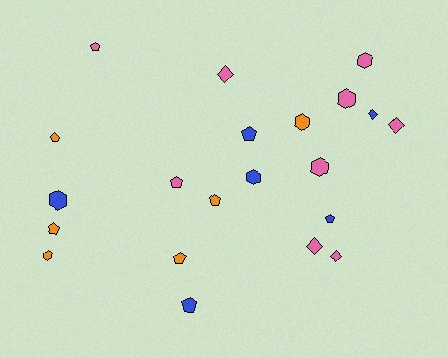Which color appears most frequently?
Pink, with 9 objects.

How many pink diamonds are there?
There are 4 pink diamonds.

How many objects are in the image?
There are 21 objects.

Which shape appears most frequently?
Pentagon, with 9 objects.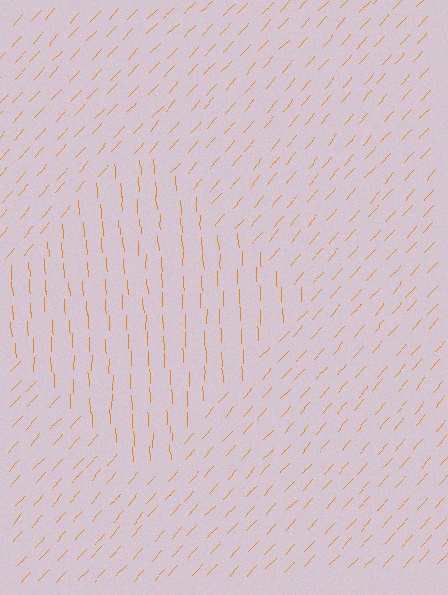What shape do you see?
I see a diamond.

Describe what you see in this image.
The image is filled with small orange line segments. A diamond region in the image has lines oriented differently from the surrounding lines, creating a visible texture boundary.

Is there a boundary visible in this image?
Yes, there is a texture boundary formed by a change in line orientation.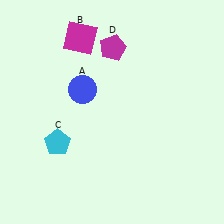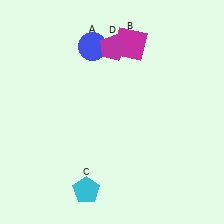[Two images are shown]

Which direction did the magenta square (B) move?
The magenta square (B) moved right.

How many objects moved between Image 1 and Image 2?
3 objects moved between the two images.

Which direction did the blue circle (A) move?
The blue circle (A) moved up.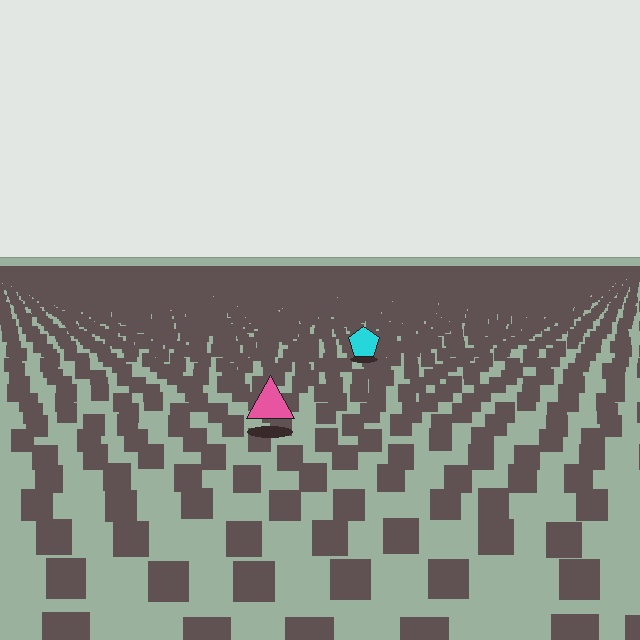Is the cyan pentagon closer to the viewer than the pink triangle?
No. The pink triangle is closer — you can tell from the texture gradient: the ground texture is coarser near it.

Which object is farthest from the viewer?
The cyan pentagon is farthest from the viewer. It appears smaller and the ground texture around it is denser.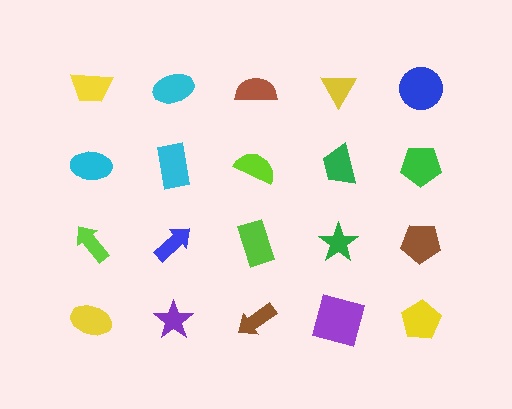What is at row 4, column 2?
A purple star.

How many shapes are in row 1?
5 shapes.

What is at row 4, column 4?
A purple square.